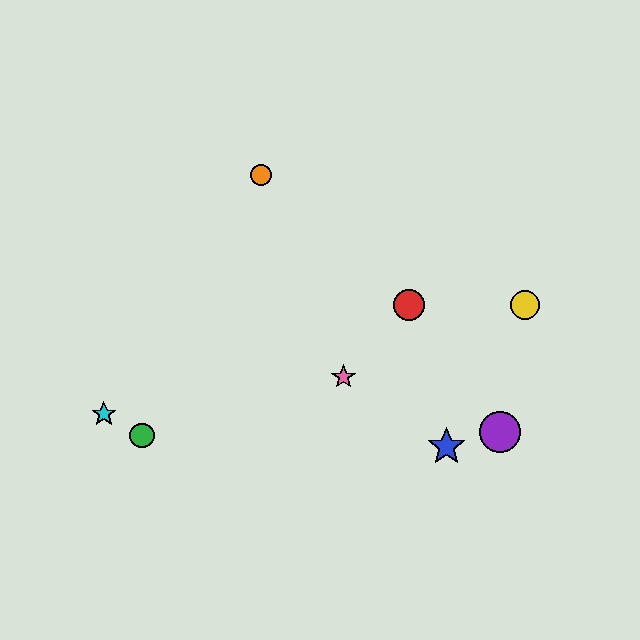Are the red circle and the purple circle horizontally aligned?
No, the red circle is at y≈305 and the purple circle is at y≈432.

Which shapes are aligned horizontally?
The red circle, the yellow circle are aligned horizontally.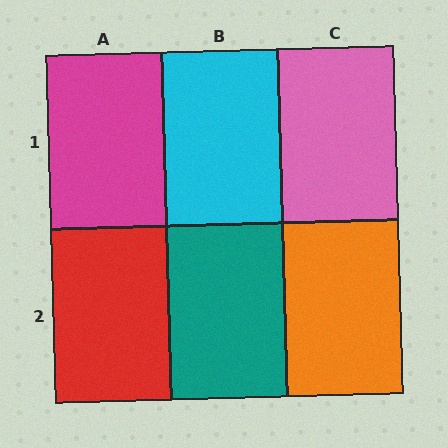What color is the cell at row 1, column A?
Magenta.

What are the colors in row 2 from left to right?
Red, teal, orange.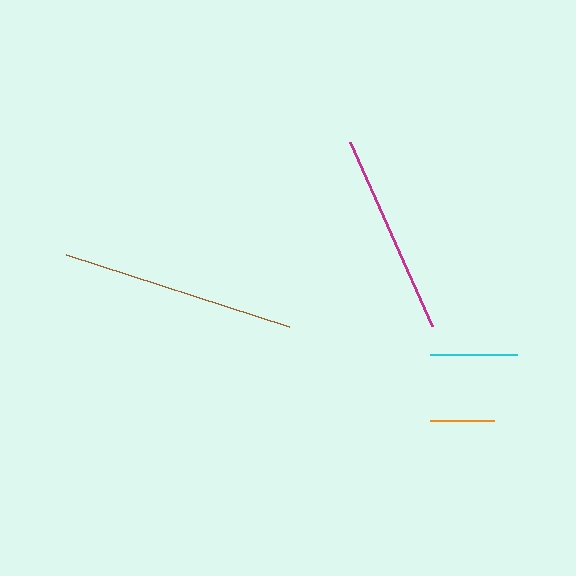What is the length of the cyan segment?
The cyan segment is approximately 87 pixels long.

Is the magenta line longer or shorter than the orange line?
The magenta line is longer than the orange line.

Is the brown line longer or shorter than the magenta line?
The brown line is longer than the magenta line.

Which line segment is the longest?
The brown line is the longest at approximately 235 pixels.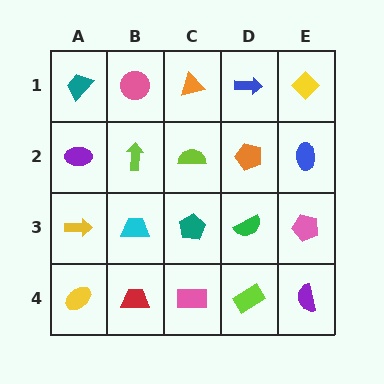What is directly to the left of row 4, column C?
A red trapezoid.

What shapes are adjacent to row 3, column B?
A lime arrow (row 2, column B), a red trapezoid (row 4, column B), a yellow arrow (row 3, column A), a teal pentagon (row 3, column C).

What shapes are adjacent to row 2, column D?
A blue arrow (row 1, column D), a green semicircle (row 3, column D), a lime semicircle (row 2, column C), a blue ellipse (row 2, column E).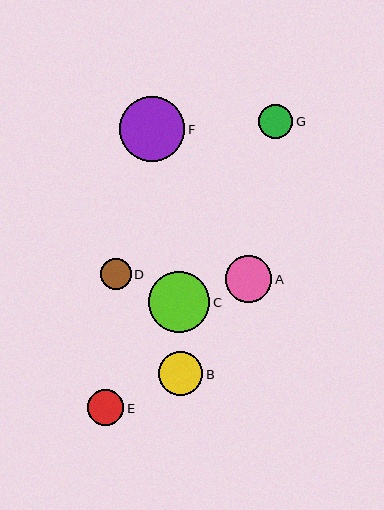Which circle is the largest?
Circle F is the largest with a size of approximately 65 pixels.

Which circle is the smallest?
Circle D is the smallest with a size of approximately 31 pixels.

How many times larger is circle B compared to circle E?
Circle B is approximately 1.2 times the size of circle E.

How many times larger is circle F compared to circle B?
Circle F is approximately 1.5 times the size of circle B.